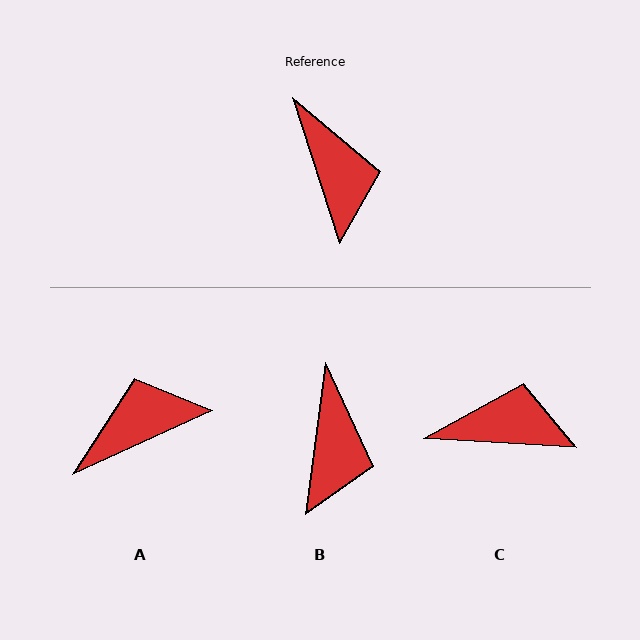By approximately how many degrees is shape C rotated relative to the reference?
Approximately 69 degrees counter-clockwise.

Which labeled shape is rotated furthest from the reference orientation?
A, about 97 degrees away.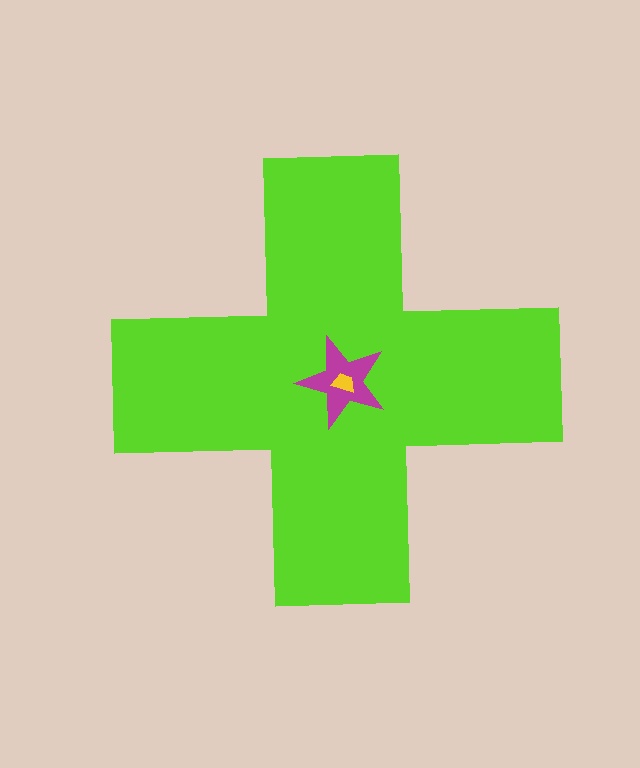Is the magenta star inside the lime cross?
Yes.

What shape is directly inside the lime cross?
The magenta star.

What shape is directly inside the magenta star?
The yellow trapezoid.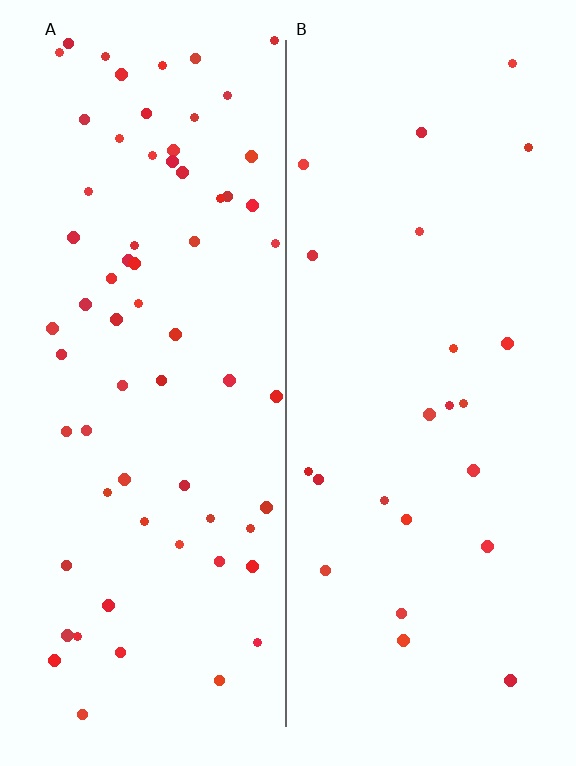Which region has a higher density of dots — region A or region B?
A (the left).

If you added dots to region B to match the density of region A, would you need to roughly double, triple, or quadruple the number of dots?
Approximately triple.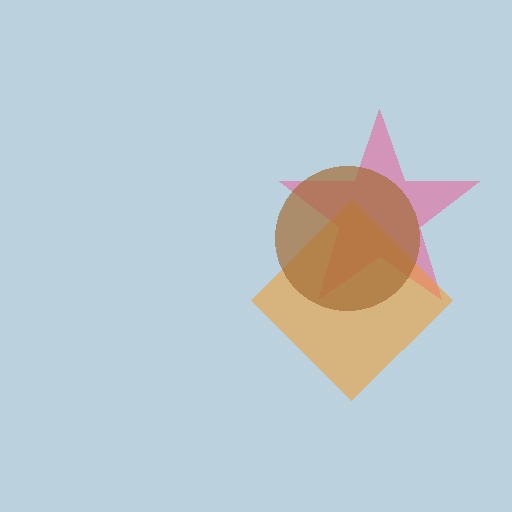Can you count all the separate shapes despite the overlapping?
Yes, there are 3 separate shapes.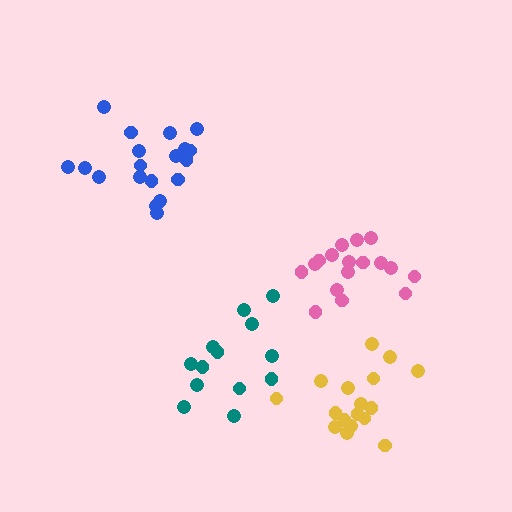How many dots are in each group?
Group 1: 13 dots, Group 2: 17 dots, Group 3: 19 dots, Group 4: 17 dots (66 total).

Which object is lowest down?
The yellow cluster is bottommost.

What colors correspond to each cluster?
The clusters are colored: teal, pink, blue, yellow.